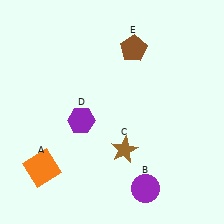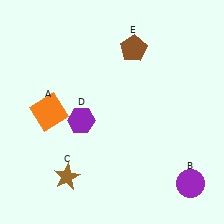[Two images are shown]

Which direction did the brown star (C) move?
The brown star (C) moved left.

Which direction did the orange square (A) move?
The orange square (A) moved up.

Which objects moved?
The objects that moved are: the orange square (A), the purple circle (B), the brown star (C).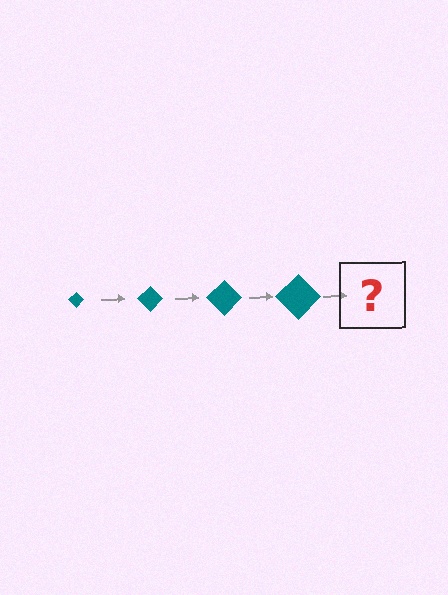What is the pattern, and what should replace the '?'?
The pattern is that the diamond gets progressively larger each step. The '?' should be a teal diamond, larger than the previous one.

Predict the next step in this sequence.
The next step is a teal diamond, larger than the previous one.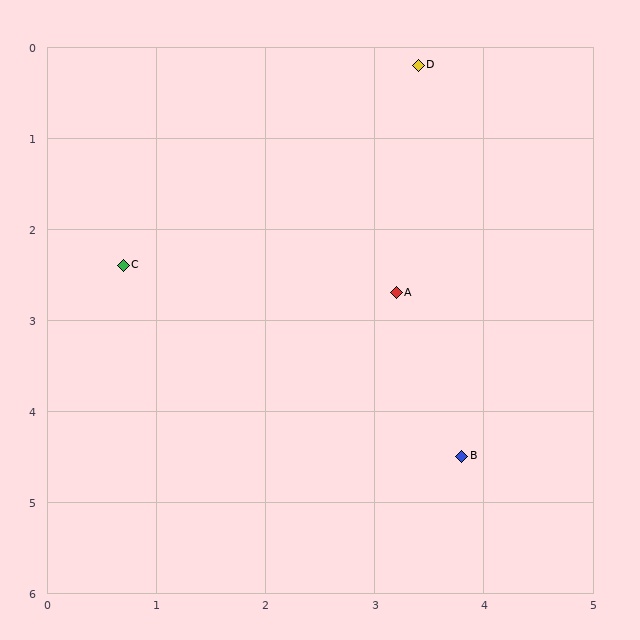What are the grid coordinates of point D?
Point D is at approximately (3.4, 0.2).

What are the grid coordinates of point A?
Point A is at approximately (3.2, 2.7).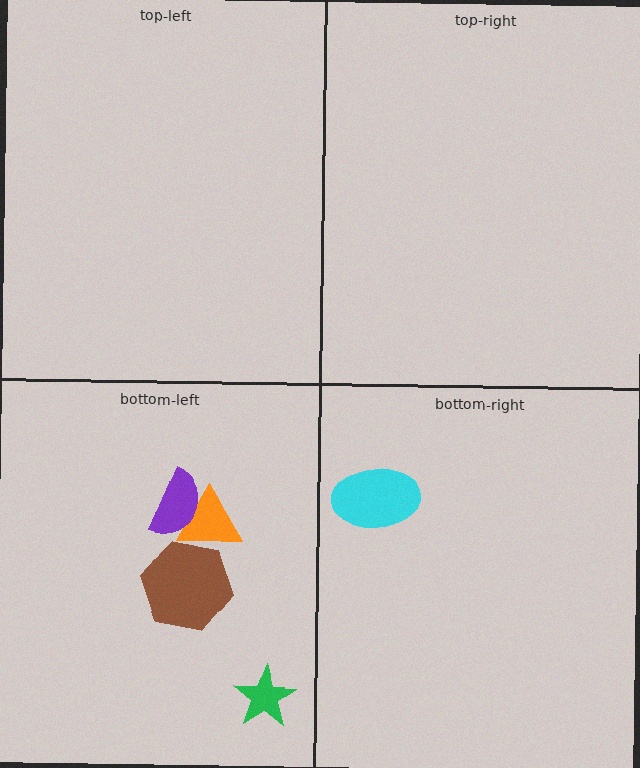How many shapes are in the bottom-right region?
1.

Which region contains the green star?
The bottom-left region.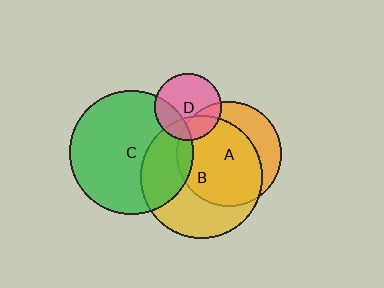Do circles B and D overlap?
Yes.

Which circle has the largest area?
Circle C (green).